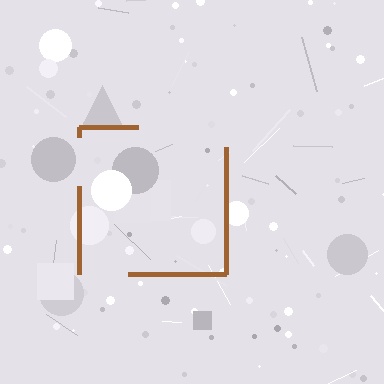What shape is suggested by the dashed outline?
The dashed outline suggests a square.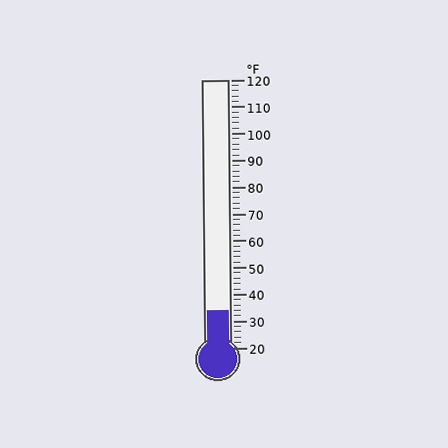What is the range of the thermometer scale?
The thermometer scale ranges from 20°F to 120°F.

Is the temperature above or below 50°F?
The temperature is below 50°F.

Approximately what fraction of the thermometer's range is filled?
The thermometer is filled to approximately 15% of its range.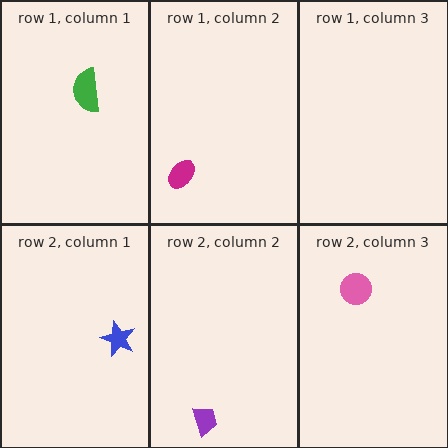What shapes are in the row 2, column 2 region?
The purple trapezoid.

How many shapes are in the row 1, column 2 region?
1.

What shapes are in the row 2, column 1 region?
The blue star.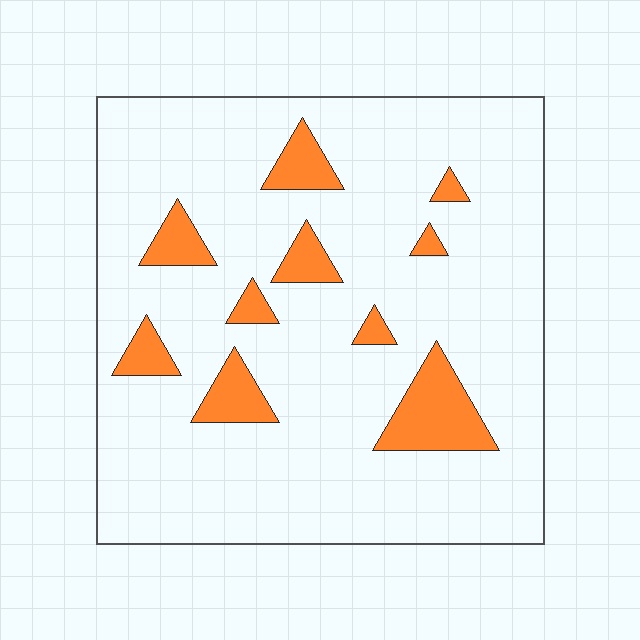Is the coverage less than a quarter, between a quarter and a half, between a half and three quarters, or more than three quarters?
Less than a quarter.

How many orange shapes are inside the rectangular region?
10.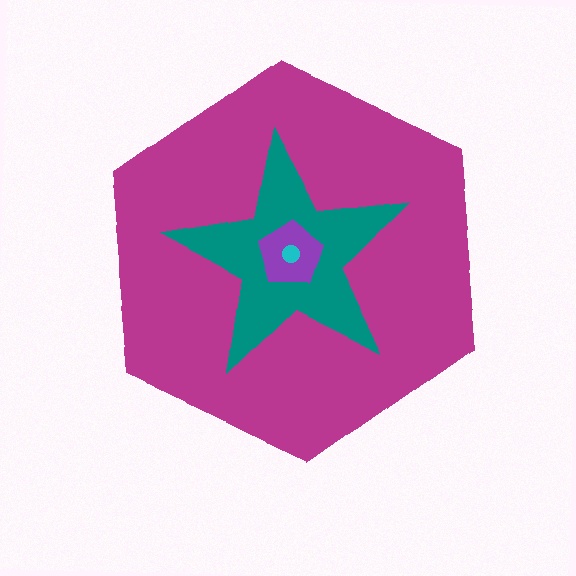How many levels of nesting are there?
4.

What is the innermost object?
The cyan circle.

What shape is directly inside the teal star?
The purple pentagon.